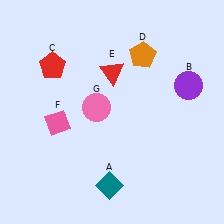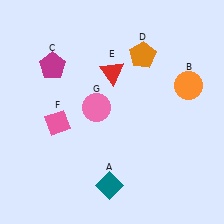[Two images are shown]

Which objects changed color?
B changed from purple to orange. C changed from red to magenta.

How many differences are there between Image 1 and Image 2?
There are 2 differences between the two images.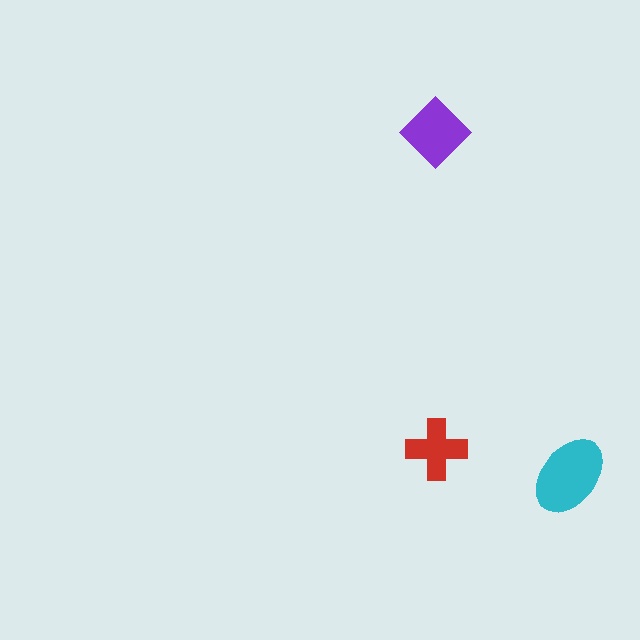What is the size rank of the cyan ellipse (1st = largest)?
1st.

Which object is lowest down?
The cyan ellipse is bottommost.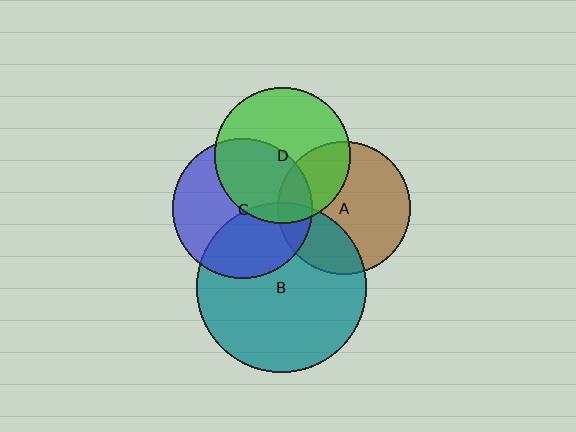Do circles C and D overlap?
Yes.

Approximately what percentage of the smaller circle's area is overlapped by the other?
Approximately 40%.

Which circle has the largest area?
Circle B (teal).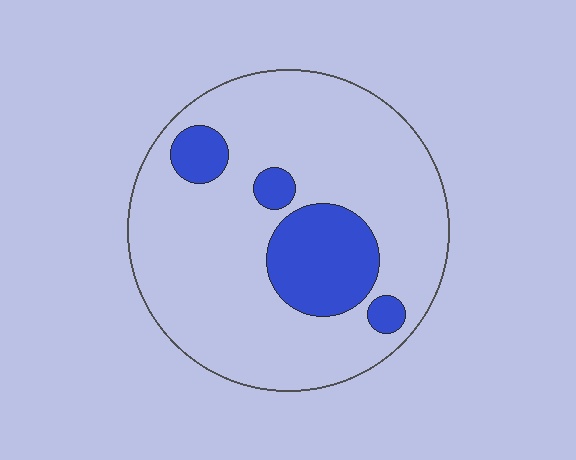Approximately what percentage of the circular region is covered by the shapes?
Approximately 20%.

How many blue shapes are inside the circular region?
4.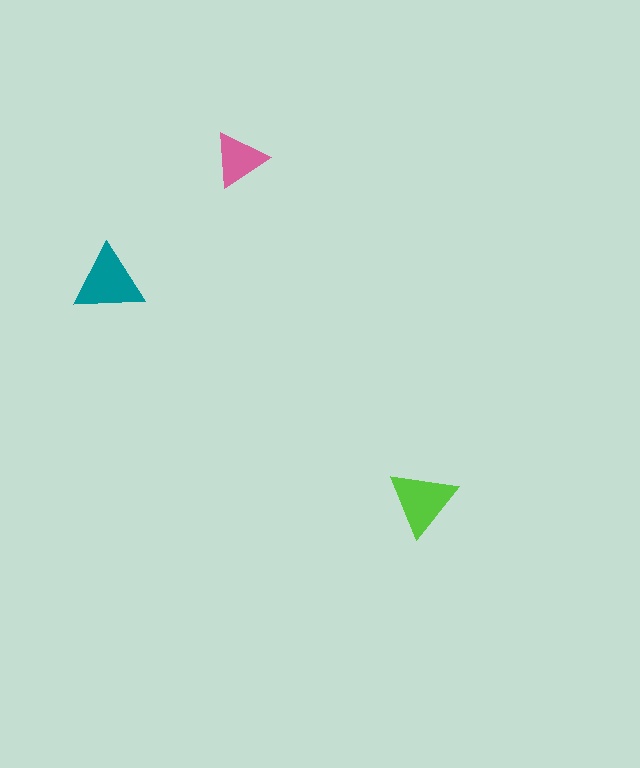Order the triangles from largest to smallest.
the teal one, the lime one, the pink one.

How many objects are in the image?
There are 3 objects in the image.